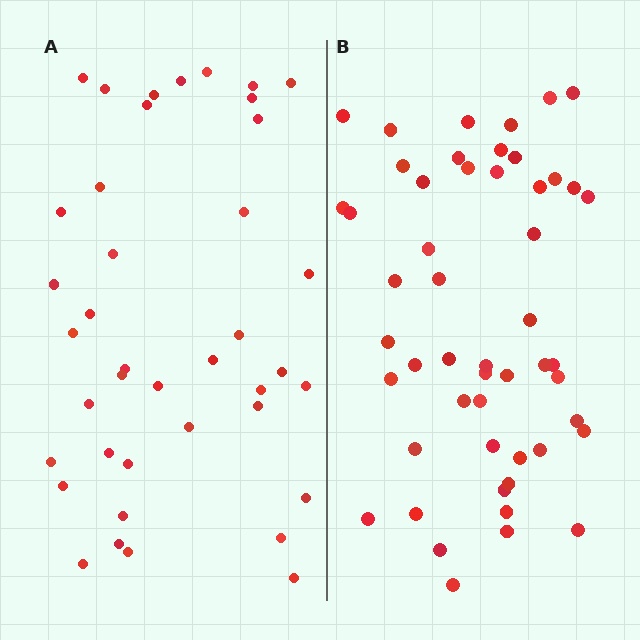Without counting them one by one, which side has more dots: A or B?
Region B (the right region) has more dots.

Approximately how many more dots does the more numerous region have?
Region B has roughly 12 or so more dots than region A.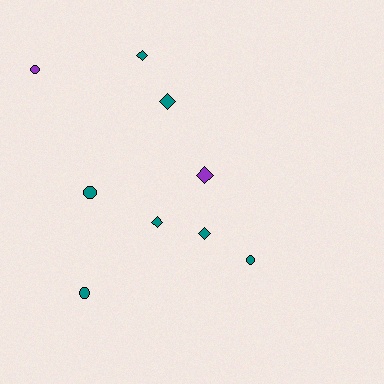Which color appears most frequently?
Teal, with 7 objects.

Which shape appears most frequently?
Diamond, with 5 objects.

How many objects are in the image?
There are 9 objects.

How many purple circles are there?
There is 1 purple circle.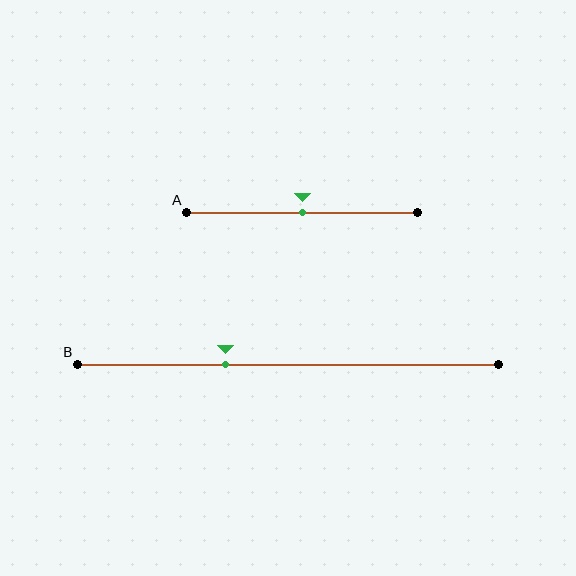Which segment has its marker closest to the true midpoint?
Segment A has its marker closest to the true midpoint.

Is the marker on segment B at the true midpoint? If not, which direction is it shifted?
No, the marker on segment B is shifted to the left by about 15% of the segment length.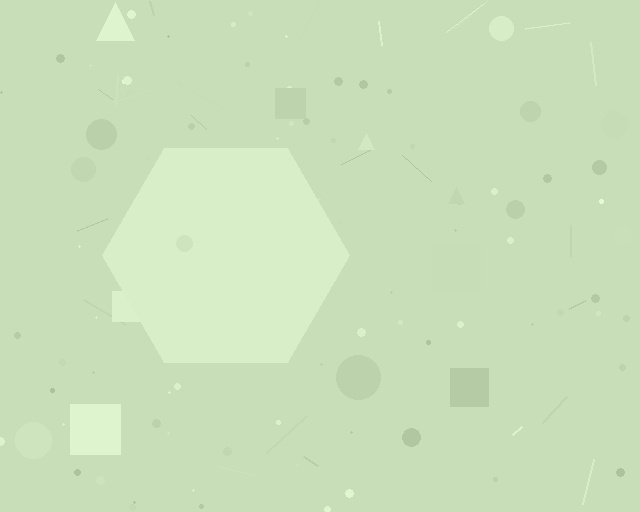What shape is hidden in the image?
A hexagon is hidden in the image.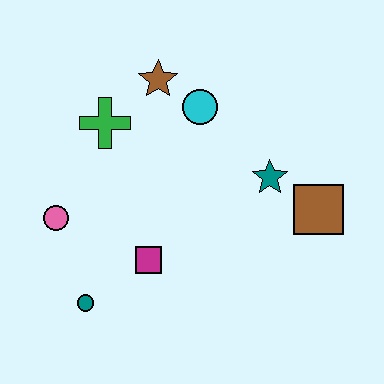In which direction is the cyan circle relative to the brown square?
The cyan circle is to the left of the brown square.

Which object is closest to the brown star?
The cyan circle is closest to the brown star.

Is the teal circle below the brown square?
Yes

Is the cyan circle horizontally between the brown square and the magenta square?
Yes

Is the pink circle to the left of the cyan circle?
Yes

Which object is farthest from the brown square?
The pink circle is farthest from the brown square.